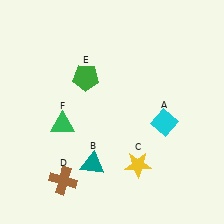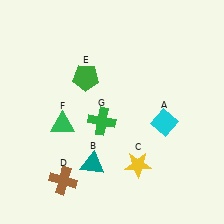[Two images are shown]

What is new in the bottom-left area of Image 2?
A green cross (G) was added in the bottom-left area of Image 2.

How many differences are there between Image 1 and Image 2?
There is 1 difference between the two images.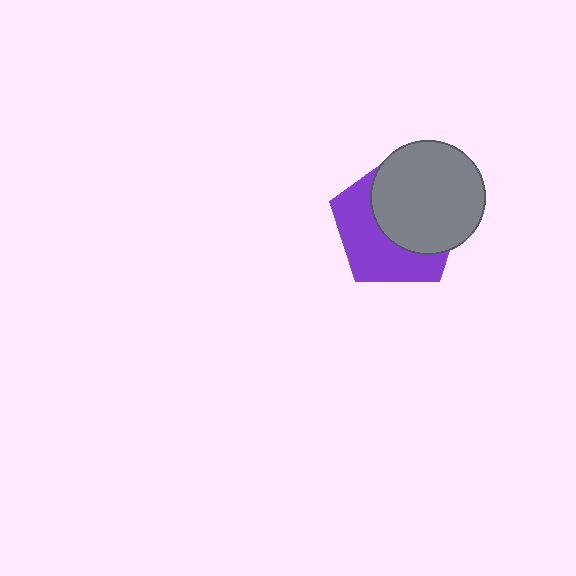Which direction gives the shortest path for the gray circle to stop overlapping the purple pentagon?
Moving toward the upper-right gives the shortest separation.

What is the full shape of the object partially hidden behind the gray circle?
The partially hidden object is a purple pentagon.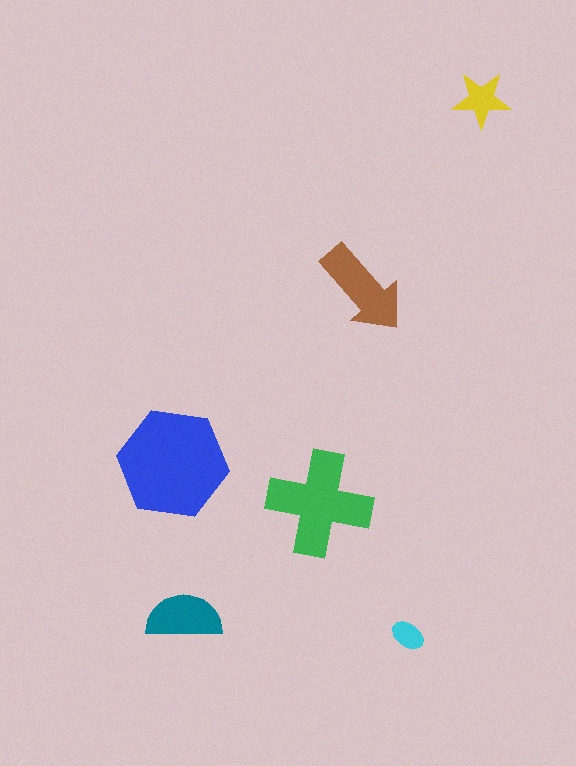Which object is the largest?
The blue hexagon.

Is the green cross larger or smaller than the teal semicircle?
Larger.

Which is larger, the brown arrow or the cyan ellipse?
The brown arrow.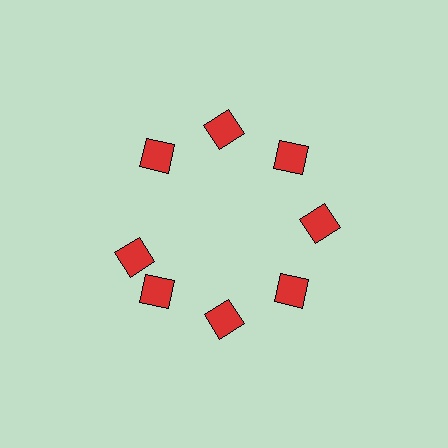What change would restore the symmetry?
The symmetry would be restored by rotating it back into even spacing with its neighbors so that all 8 diamonds sit at equal angles and equal distance from the center.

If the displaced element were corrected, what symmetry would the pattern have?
It would have 8-fold rotational symmetry — the pattern would map onto itself every 45 degrees.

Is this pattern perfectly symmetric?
No. The 8 red diamonds are arranged in a ring, but one element near the 9 o'clock position is rotated out of alignment along the ring, breaking the 8-fold rotational symmetry.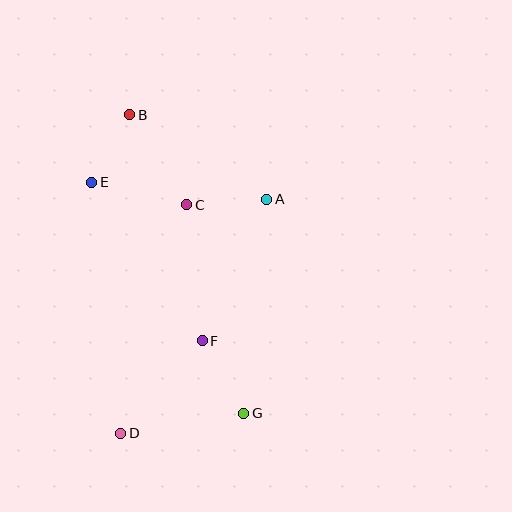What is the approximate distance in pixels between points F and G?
The distance between F and G is approximately 84 pixels.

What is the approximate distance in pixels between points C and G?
The distance between C and G is approximately 216 pixels.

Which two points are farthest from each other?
Points B and G are farthest from each other.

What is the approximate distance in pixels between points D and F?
The distance between D and F is approximately 123 pixels.